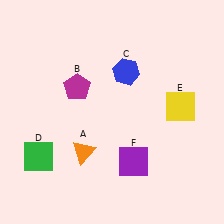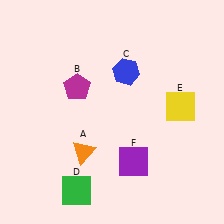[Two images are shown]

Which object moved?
The green square (D) moved right.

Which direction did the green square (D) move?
The green square (D) moved right.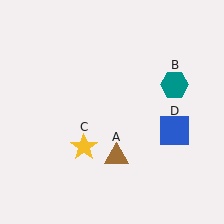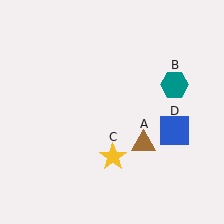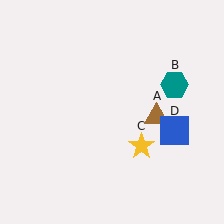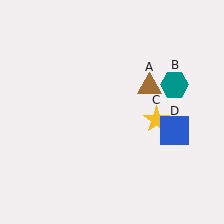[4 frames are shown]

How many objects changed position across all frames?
2 objects changed position: brown triangle (object A), yellow star (object C).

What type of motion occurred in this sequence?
The brown triangle (object A), yellow star (object C) rotated counterclockwise around the center of the scene.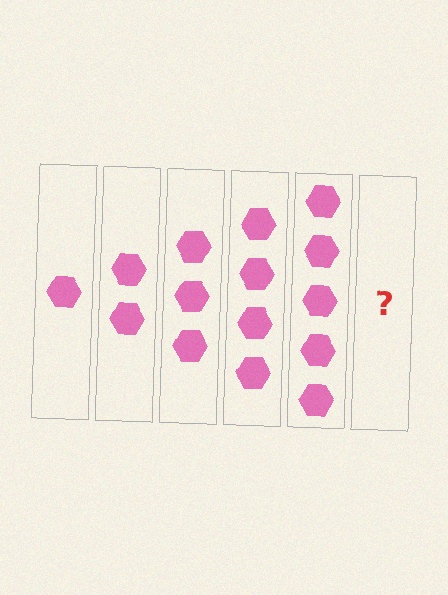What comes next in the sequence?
The next element should be 6 hexagons.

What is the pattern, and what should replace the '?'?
The pattern is that each step adds one more hexagon. The '?' should be 6 hexagons.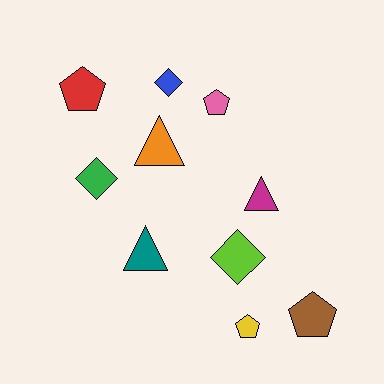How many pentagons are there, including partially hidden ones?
There are 4 pentagons.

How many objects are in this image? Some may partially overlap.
There are 10 objects.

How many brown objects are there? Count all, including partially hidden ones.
There is 1 brown object.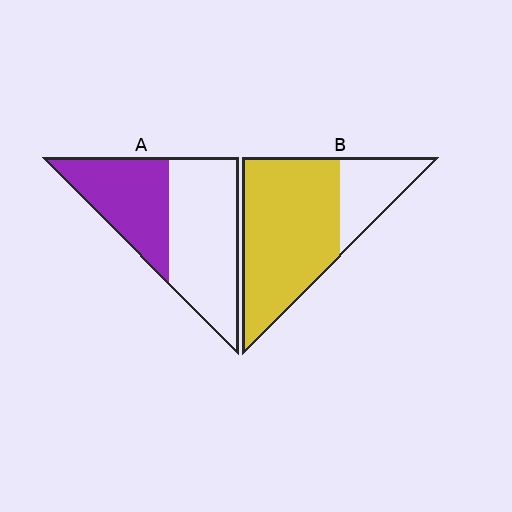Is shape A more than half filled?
No.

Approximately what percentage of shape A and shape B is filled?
A is approximately 40% and B is approximately 75%.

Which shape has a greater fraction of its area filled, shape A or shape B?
Shape B.